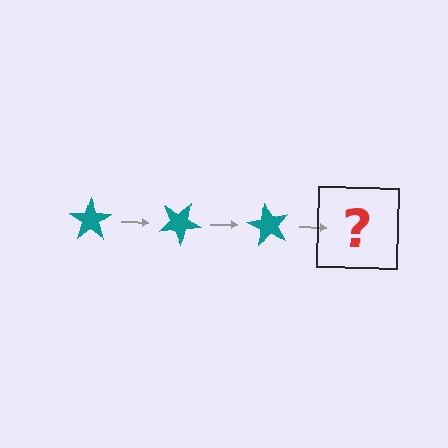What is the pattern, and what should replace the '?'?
The pattern is that the star rotates 30 degrees each step. The '?' should be a teal star rotated 90 degrees.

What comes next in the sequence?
The next element should be a teal star rotated 90 degrees.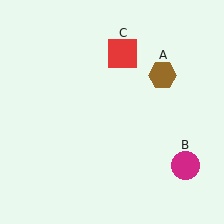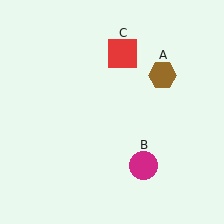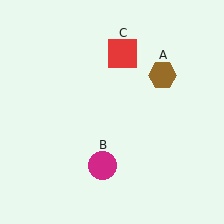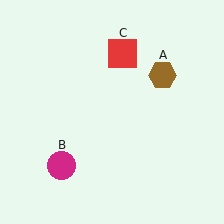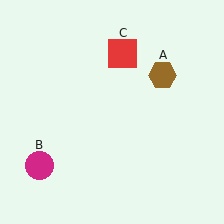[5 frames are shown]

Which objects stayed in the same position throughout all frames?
Brown hexagon (object A) and red square (object C) remained stationary.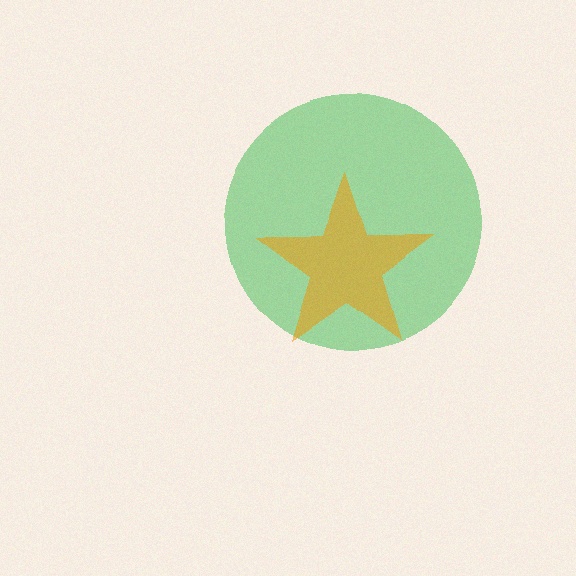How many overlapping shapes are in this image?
There are 2 overlapping shapes in the image.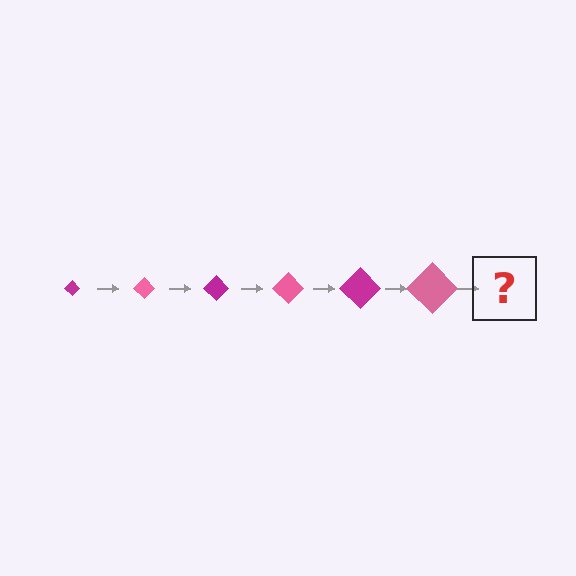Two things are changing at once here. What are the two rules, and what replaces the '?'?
The two rules are that the diamond grows larger each step and the color cycles through magenta and pink. The '?' should be a magenta diamond, larger than the previous one.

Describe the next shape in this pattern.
It should be a magenta diamond, larger than the previous one.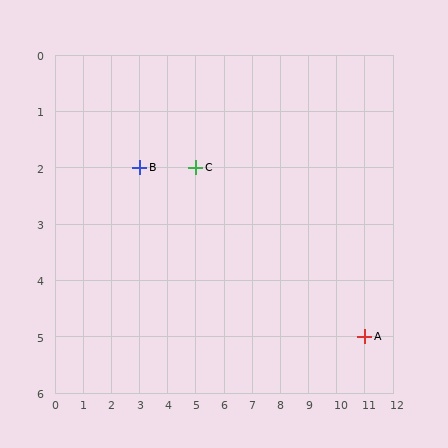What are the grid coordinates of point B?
Point B is at grid coordinates (3, 2).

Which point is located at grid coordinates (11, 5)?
Point A is at (11, 5).